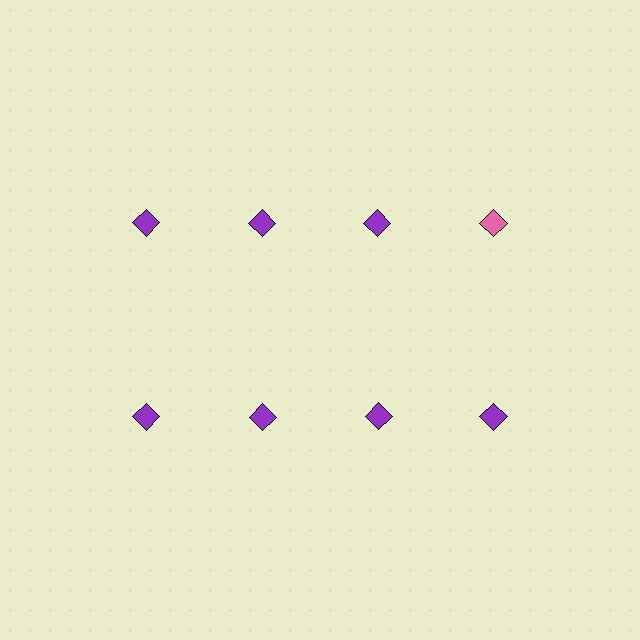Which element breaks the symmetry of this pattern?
The pink diamond in the top row, second from right column breaks the symmetry. All other shapes are purple diamonds.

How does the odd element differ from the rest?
It has a different color: pink instead of purple.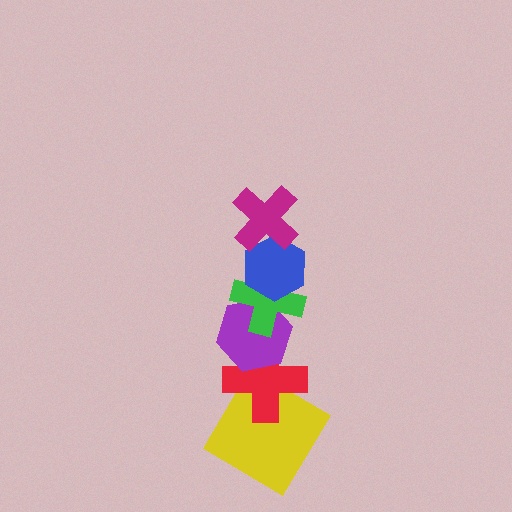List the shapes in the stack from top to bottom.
From top to bottom: the magenta cross, the blue hexagon, the green cross, the purple hexagon, the red cross, the yellow diamond.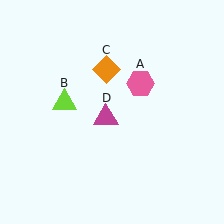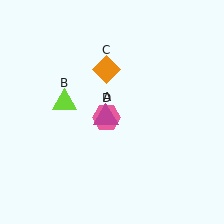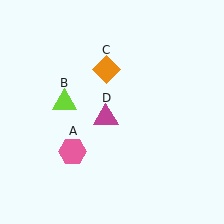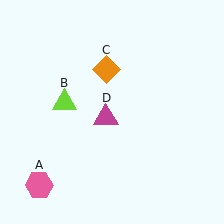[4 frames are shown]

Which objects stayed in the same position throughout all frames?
Lime triangle (object B) and orange diamond (object C) and magenta triangle (object D) remained stationary.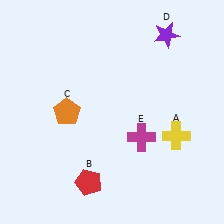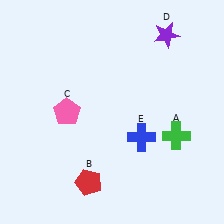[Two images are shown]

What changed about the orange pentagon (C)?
In Image 1, C is orange. In Image 2, it changed to pink.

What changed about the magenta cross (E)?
In Image 1, E is magenta. In Image 2, it changed to blue.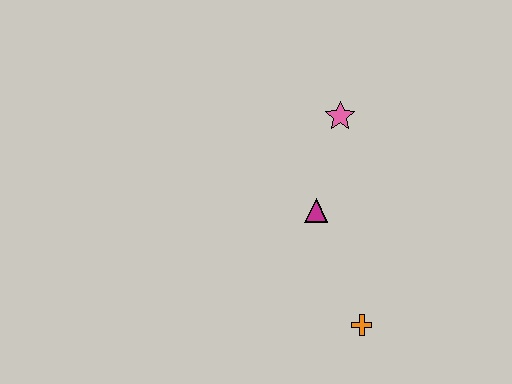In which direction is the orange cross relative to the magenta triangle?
The orange cross is below the magenta triangle.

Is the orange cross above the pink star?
No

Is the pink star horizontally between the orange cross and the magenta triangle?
Yes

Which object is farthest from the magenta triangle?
The orange cross is farthest from the magenta triangle.